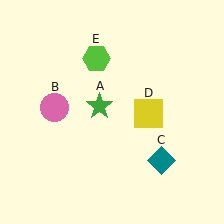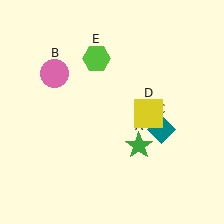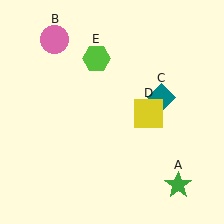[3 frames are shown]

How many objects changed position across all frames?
3 objects changed position: green star (object A), pink circle (object B), teal diamond (object C).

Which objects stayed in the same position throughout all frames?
Yellow square (object D) and lime hexagon (object E) remained stationary.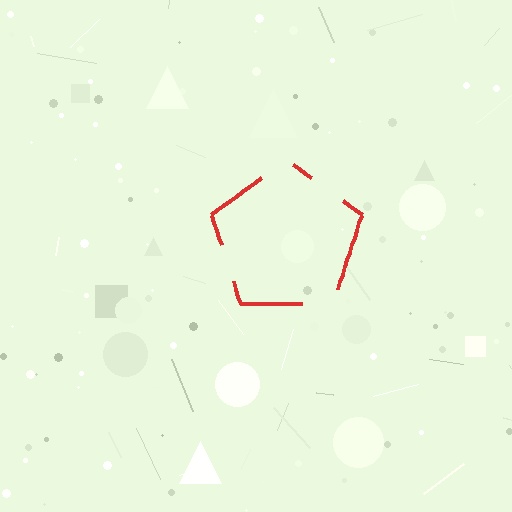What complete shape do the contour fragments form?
The contour fragments form a pentagon.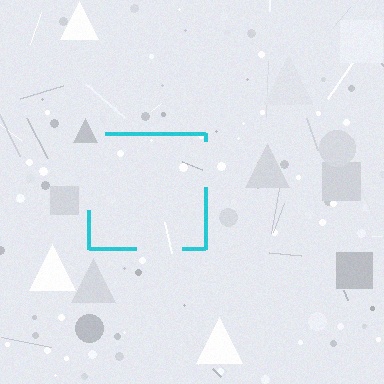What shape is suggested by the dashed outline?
The dashed outline suggests a square.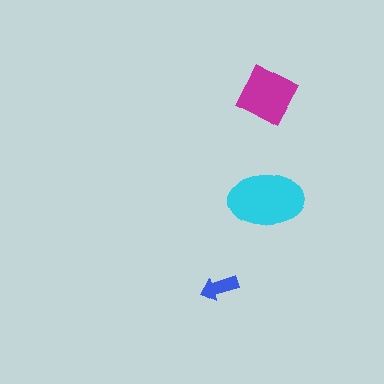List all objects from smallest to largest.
The blue arrow, the magenta diamond, the cyan ellipse.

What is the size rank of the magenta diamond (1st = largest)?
2nd.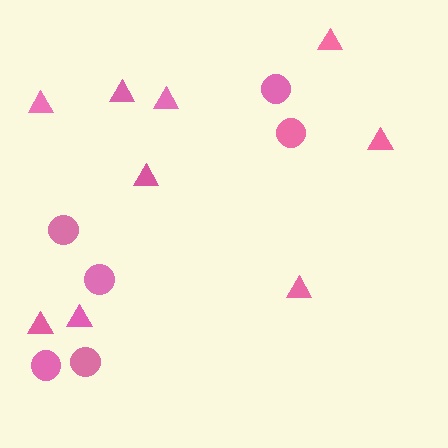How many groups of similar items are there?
There are 2 groups: one group of triangles (9) and one group of circles (6).